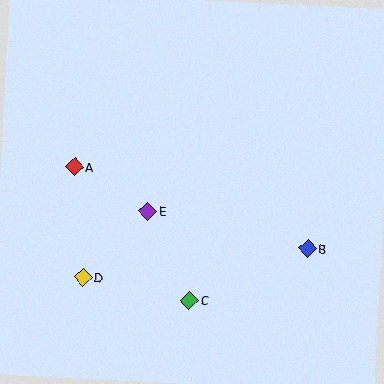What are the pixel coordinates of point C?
Point C is at (189, 300).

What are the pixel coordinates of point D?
Point D is at (83, 277).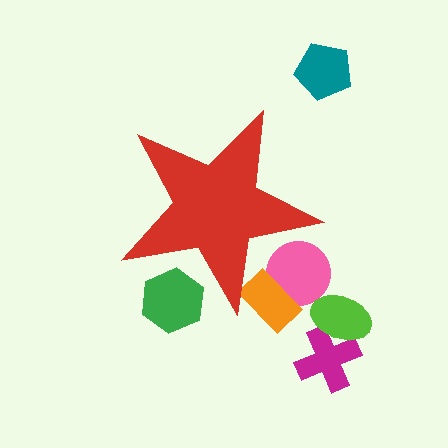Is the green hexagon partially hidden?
Yes, the green hexagon is partially hidden behind the red star.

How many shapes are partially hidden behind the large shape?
3 shapes are partially hidden.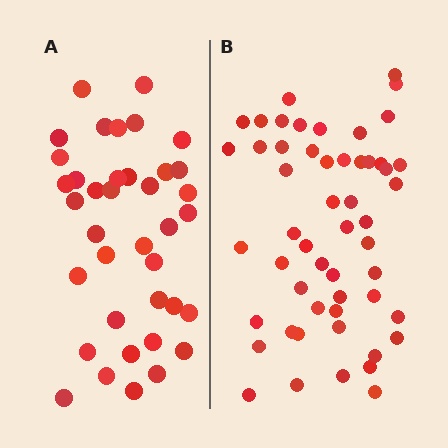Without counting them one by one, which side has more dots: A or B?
Region B (the right region) has more dots.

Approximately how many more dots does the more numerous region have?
Region B has approximately 15 more dots than region A.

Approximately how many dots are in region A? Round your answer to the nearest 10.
About 40 dots. (The exact count is 38, which rounds to 40.)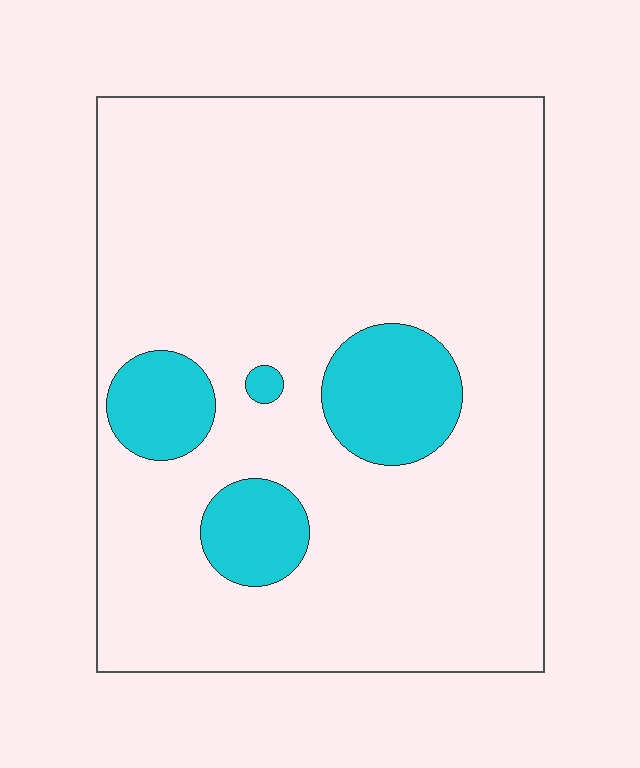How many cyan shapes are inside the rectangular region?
4.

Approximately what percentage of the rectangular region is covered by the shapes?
Approximately 15%.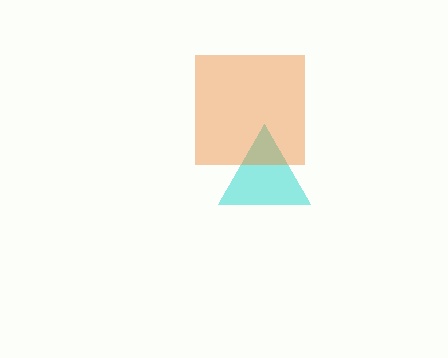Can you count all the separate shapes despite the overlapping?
Yes, there are 2 separate shapes.